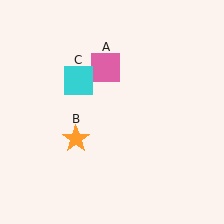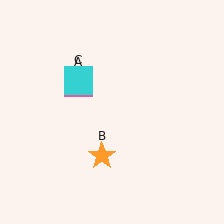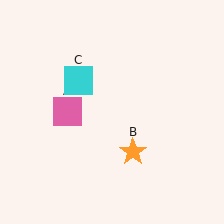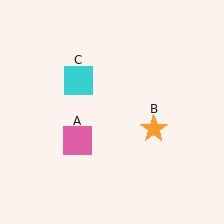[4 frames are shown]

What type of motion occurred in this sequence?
The pink square (object A), orange star (object B) rotated counterclockwise around the center of the scene.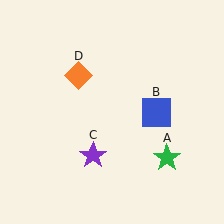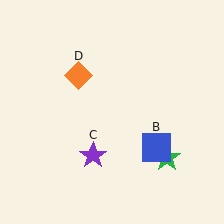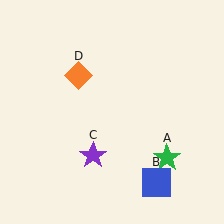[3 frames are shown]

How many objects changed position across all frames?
1 object changed position: blue square (object B).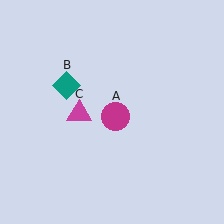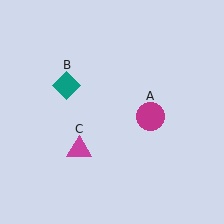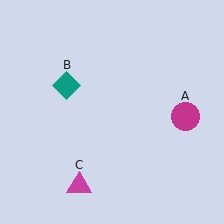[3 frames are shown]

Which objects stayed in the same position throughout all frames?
Teal diamond (object B) remained stationary.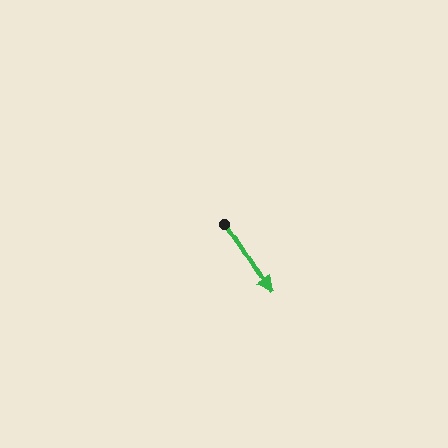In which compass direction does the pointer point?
Southeast.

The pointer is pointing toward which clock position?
Roughly 5 o'clock.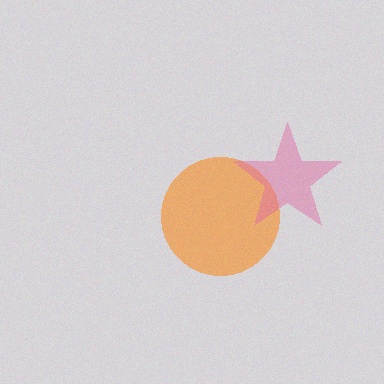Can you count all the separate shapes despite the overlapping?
Yes, there are 2 separate shapes.